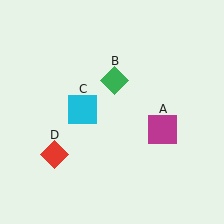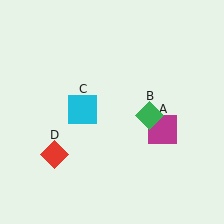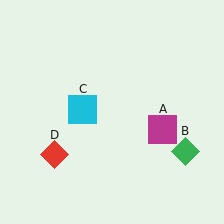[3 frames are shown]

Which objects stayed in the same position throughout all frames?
Magenta square (object A) and cyan square (object C) and red diamond (object D) remained stationary.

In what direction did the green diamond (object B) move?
The green diamond (object B) moved down and to the right.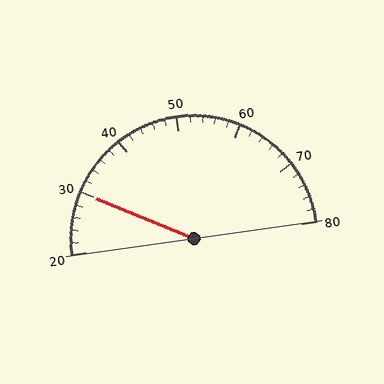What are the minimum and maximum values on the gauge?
The gauge ranges from 20 to 80.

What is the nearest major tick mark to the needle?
The nearest major tick mark is 30.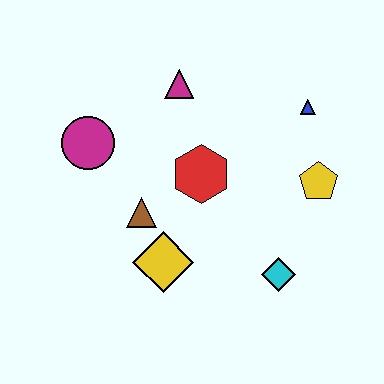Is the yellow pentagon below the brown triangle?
No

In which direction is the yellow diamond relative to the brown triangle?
The yellow diamond is below the brown triangle.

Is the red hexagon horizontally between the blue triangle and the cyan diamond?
No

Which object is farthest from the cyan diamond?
The magenta circle is farthest from the cyan diamond.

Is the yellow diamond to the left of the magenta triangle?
Yes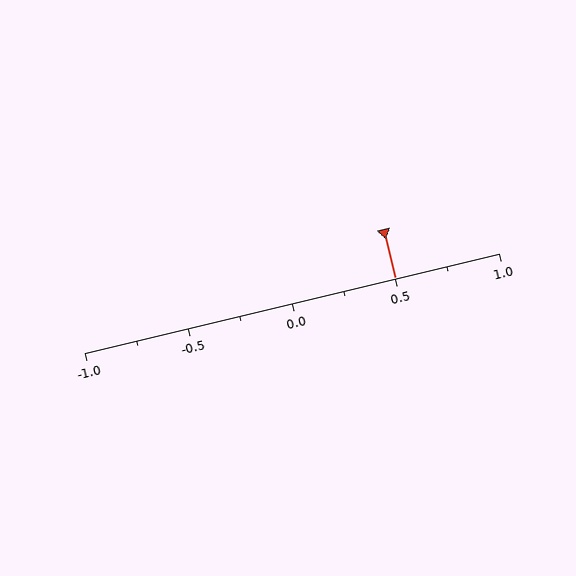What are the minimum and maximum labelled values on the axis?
The axis runs from -1.0 to 1.0.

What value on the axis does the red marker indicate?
The marker indicates approximately 0.5.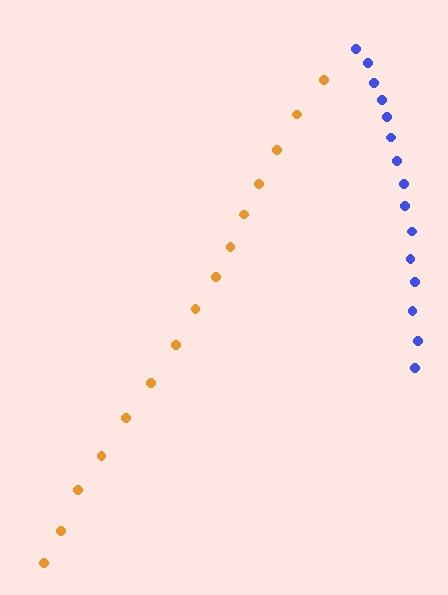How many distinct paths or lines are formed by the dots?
There are 2 distinct paths.